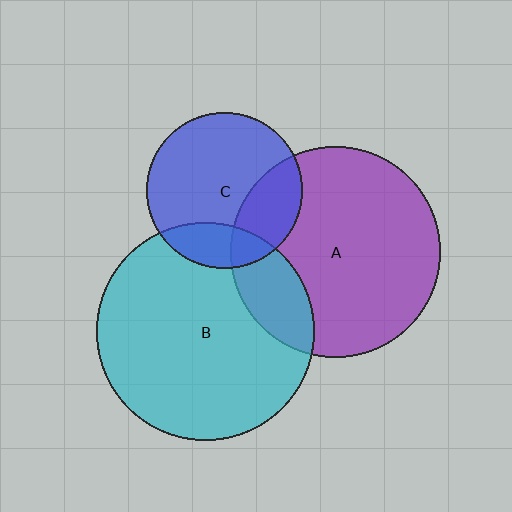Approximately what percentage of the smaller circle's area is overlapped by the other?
Approximately 25%.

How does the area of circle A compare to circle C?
Approximately 1.8 times.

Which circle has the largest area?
Circle B (cyan).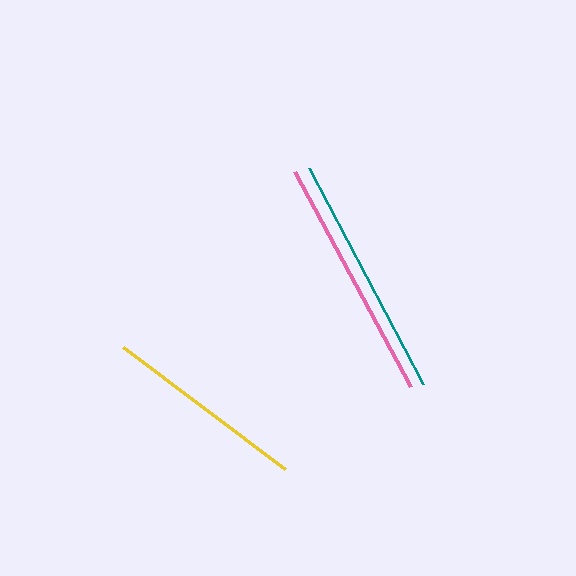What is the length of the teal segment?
The teal segment is approximately 245 pixels long.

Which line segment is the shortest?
The yellow line is the shortest at approximately 203 pixels.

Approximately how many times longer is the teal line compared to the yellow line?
The teal line is approximately 1.2 times the length of the yellow line.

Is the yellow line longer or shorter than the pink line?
The pink line is longer than the yellow line.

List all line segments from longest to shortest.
From longest to shortest: teal, pink, yellow.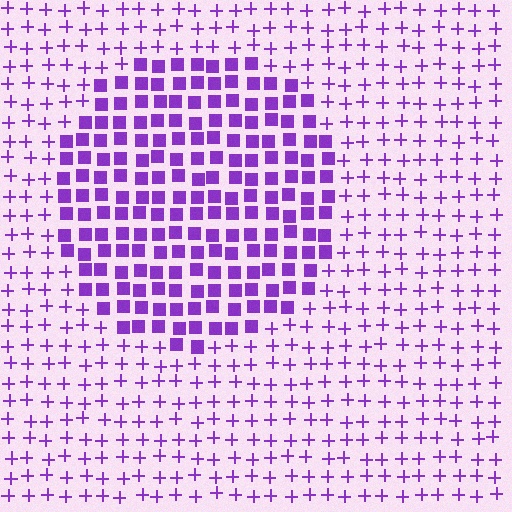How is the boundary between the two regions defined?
The boundary is defined by a change in element shape: squares inside vs. plus signs outside. All elements share the same color and spacing.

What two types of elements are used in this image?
The image uses squares inside the circle region and plus signs outside it.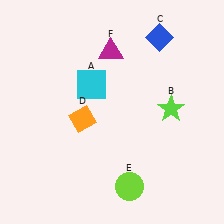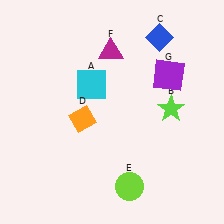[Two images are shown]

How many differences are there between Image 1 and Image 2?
There is 1 difference between the two images.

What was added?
A purple square (G) was added in Image 2.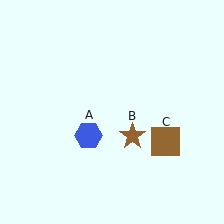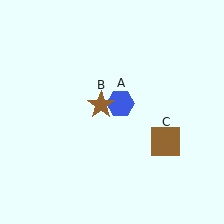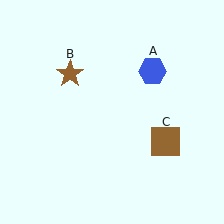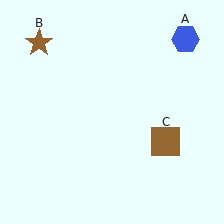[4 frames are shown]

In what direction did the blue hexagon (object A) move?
The blue hexagon (object A) moved up and to the right.